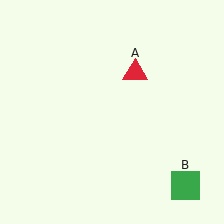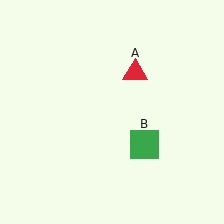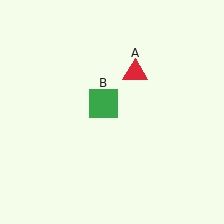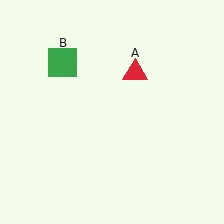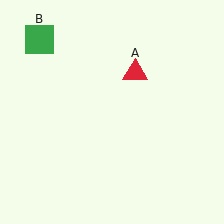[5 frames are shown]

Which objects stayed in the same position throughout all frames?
Red triangle (object A) remained stationary.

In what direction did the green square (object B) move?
The green square (object B) moved up and to the left.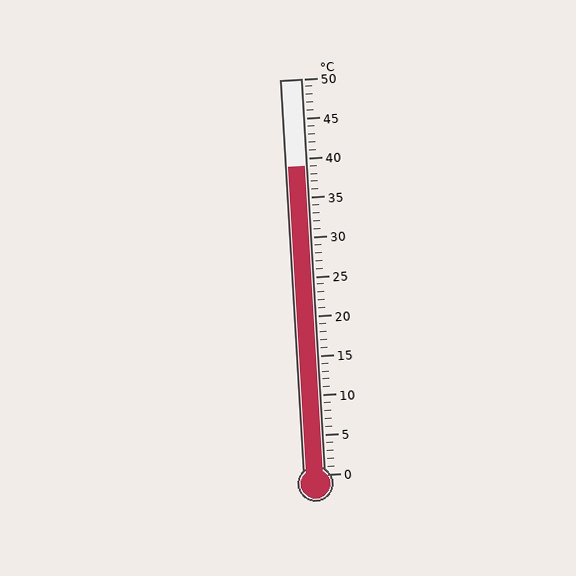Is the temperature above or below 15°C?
The temperature is above 15°C.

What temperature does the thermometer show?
The thermometer shows approximately 39°C.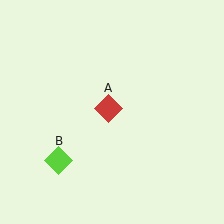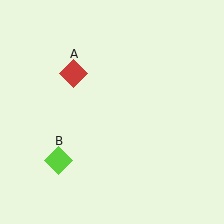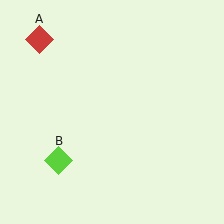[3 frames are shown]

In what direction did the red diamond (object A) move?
The red diamond (object A) moved up and to the left.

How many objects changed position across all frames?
1 object changed position: red diamond (object A).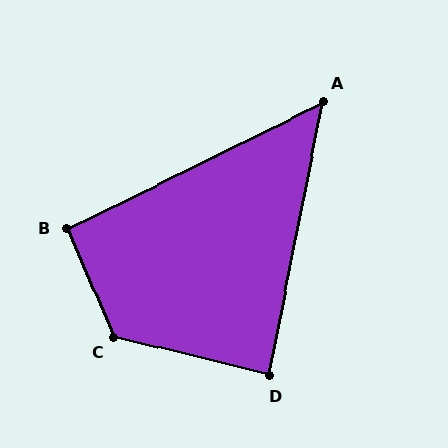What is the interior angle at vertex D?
Approximately 87 degrees (approximately right).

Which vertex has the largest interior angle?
C, at approximately 128 degrees.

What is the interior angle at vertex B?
Approximately 93 degrees (approximately right).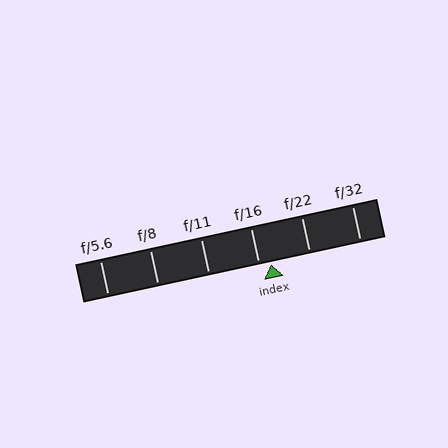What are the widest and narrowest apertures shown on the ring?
The widest aperture shown is f/5.6 and the narrowest is f/32.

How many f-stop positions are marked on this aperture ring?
There are 6 f-stop positions marked.